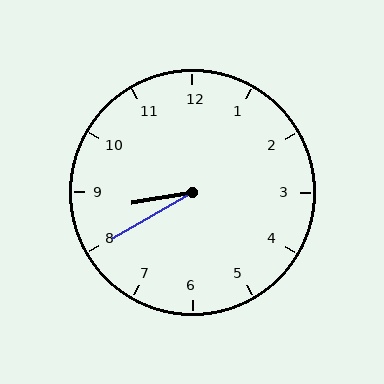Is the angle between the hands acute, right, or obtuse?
It is acute.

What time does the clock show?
8:40.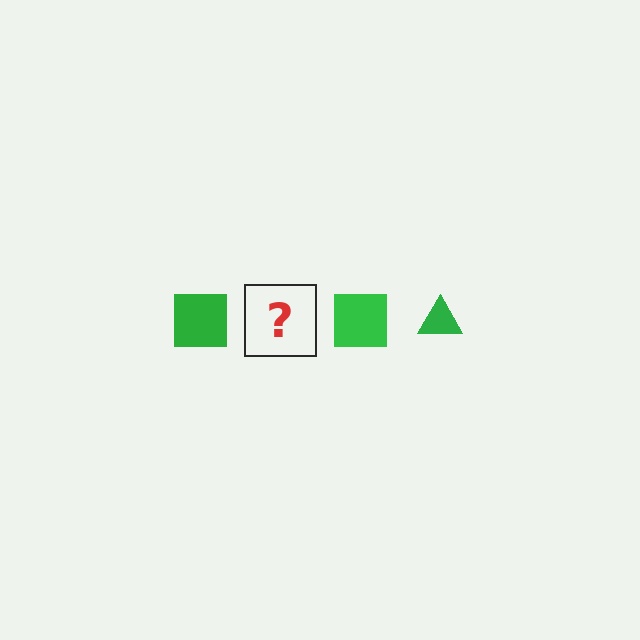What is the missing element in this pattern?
The missing element is a green triangle.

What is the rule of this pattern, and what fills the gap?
The rule is that the pattern cycles through square, triangle shapes in green. The gap should be filled with a green triangle.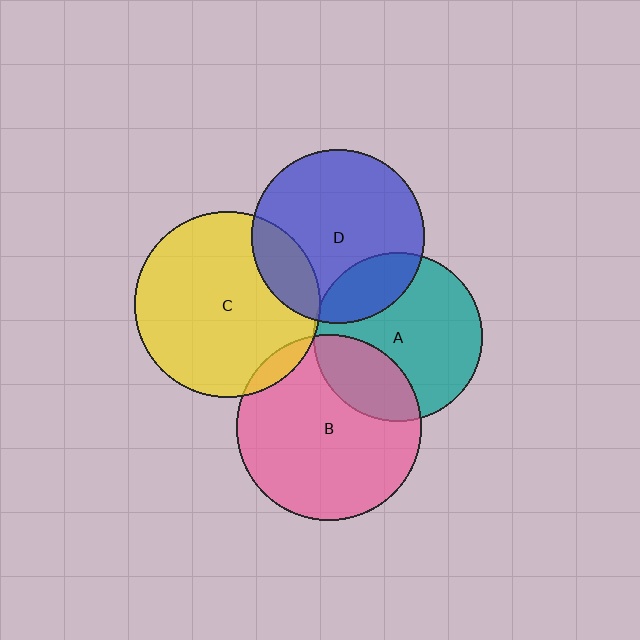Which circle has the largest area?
Circle C (yellow).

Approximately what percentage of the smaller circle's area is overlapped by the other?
Approximately 25%.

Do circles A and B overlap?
Yes.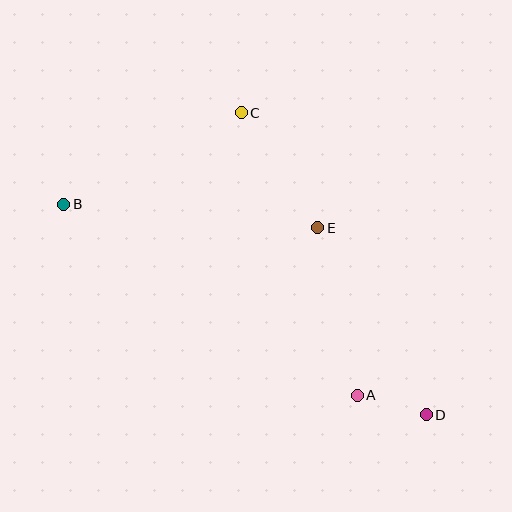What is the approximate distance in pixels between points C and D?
The distance between C and D is approximately 354 pixels.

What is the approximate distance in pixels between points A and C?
The distance between A and C is approximately 305 pixels.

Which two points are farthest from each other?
Points B and D are farthest from each other.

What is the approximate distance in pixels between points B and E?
The distance between B and E is approximately 255 pixels.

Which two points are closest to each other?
Points A and D are closest to each other.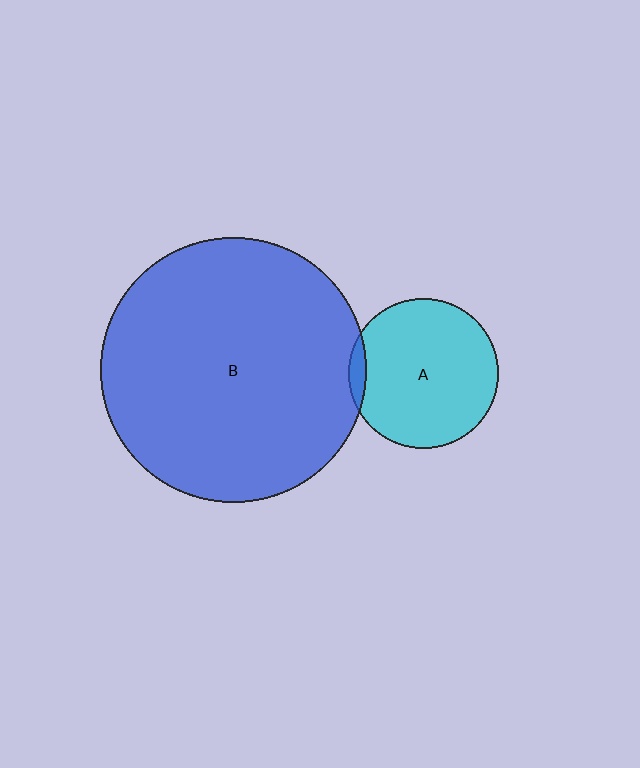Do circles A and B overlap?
Yes.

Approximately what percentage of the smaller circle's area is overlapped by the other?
Approximately 5%.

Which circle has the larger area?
Circle B (blue).